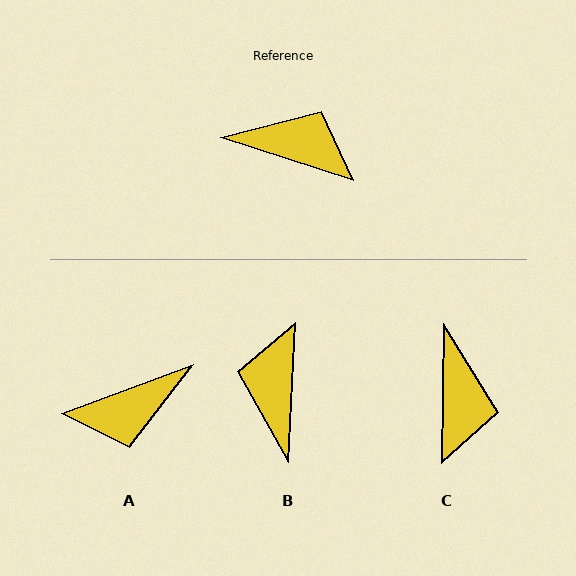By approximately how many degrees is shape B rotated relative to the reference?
Approximately 105 degrees counter-clockwise.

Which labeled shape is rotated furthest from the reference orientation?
A, about 142 degrees away.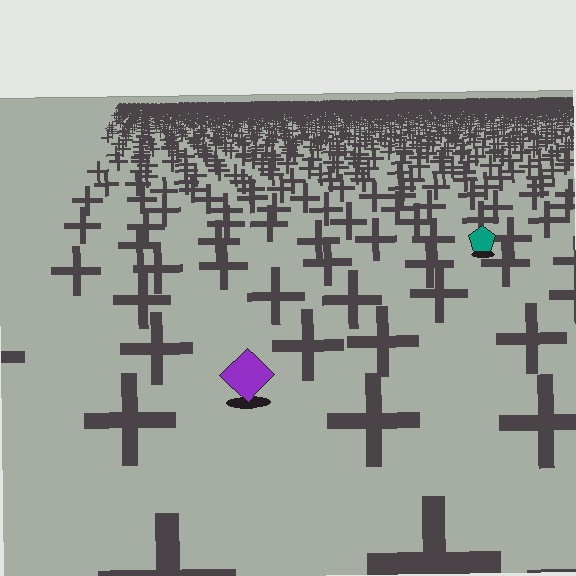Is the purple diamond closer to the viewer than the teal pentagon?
Yes. The purple diamond is closer — you can tell from the texture gradient: the ground texture is coarser near it.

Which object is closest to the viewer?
The purple diamond is closest. The texture marks near it are larger and more spread out.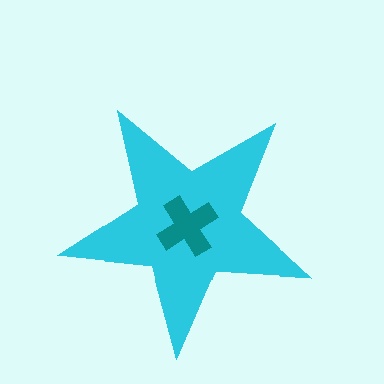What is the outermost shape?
The cyan star.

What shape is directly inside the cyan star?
The teal cross.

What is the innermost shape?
The teal cross.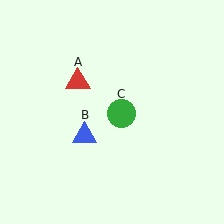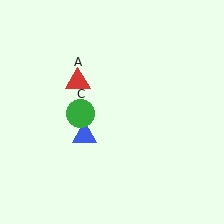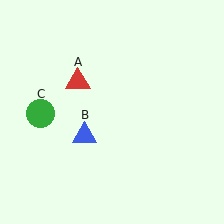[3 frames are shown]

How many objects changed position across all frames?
1 object changed position: green circle (object C).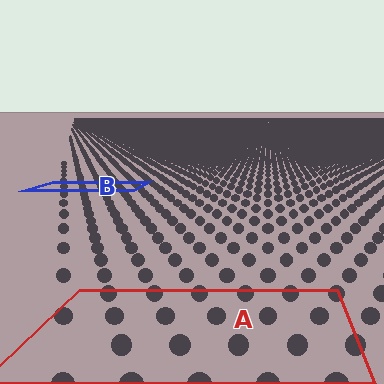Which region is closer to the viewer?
Region A is closer. The texture elements there are larger and more spread out.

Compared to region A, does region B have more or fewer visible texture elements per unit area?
Region B has more texture elements per unit area — they are packed more densely because it is farther away.